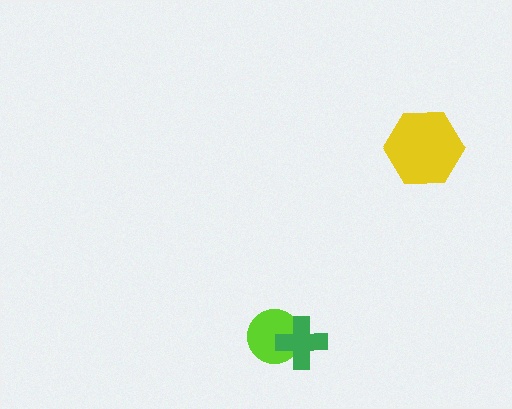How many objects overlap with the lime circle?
1 object overlaps with the lime circle.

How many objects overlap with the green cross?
1 object overlaps with the green cross.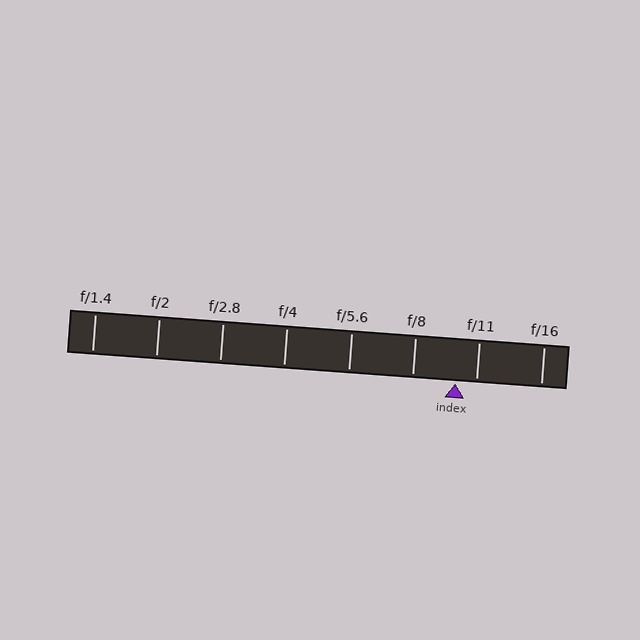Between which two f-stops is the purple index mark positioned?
The index mark is between f/8 and f/11.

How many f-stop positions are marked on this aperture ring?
There are 8 f-stop positions marked.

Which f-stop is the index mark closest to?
The index mark is closest to f/11.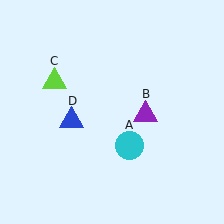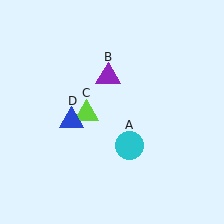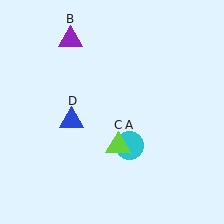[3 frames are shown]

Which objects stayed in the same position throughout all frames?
Cyan circle (object A) and blue triangle (object D) remained stationary.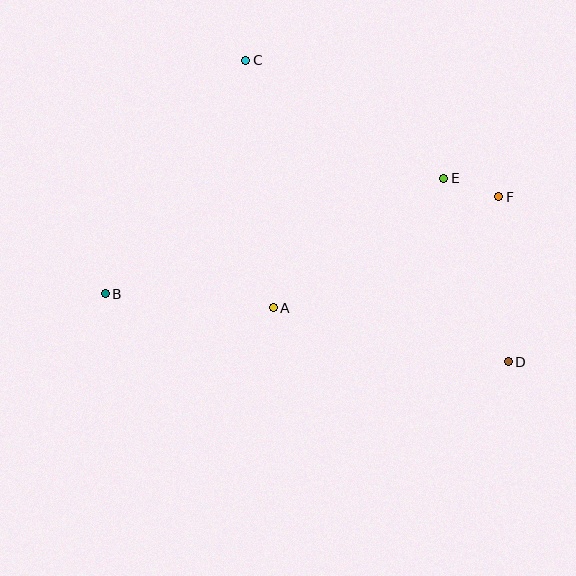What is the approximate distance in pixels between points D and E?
The distance between D and E is approximately 195 pixels.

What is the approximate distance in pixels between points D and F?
The distance between D and F is approximately 166 pixels.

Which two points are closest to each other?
Points E and F are closest to each other.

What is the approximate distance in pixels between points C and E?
The distance between C and E is approximately 231 pixels.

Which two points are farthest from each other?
Points B and D are farthest from each other.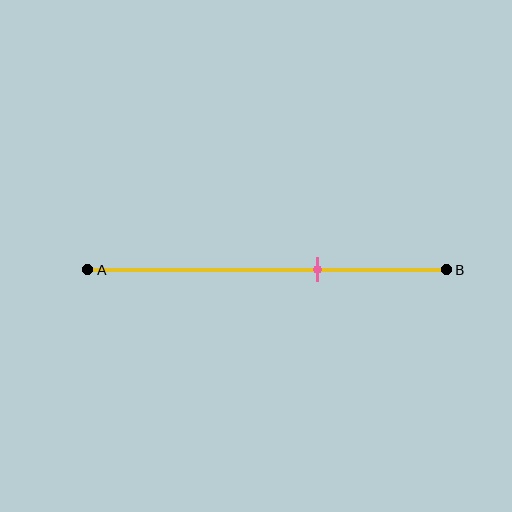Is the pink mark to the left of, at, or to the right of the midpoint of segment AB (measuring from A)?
The pink mark is to the right of the midpoint of segment AB.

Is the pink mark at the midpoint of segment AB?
No, the mark is at about 65% from A, not at the 50% midpoint.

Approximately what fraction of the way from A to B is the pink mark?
The pink mark is approximately 65% of the way from A to B.